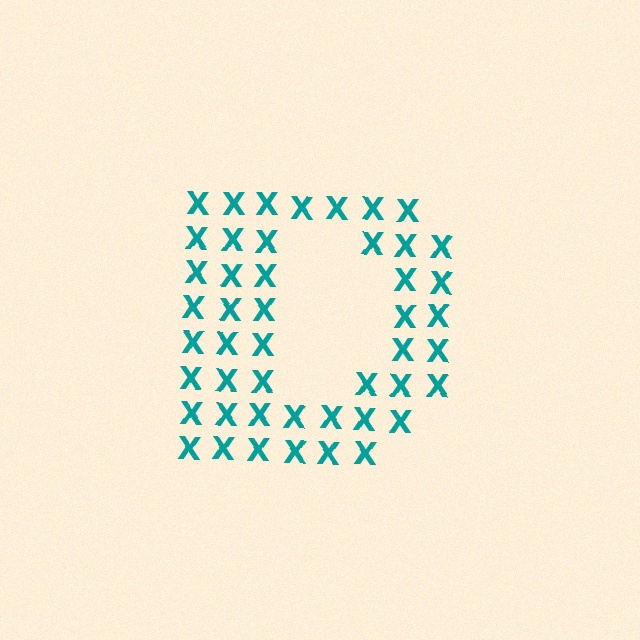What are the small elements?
The small elements are letter X's.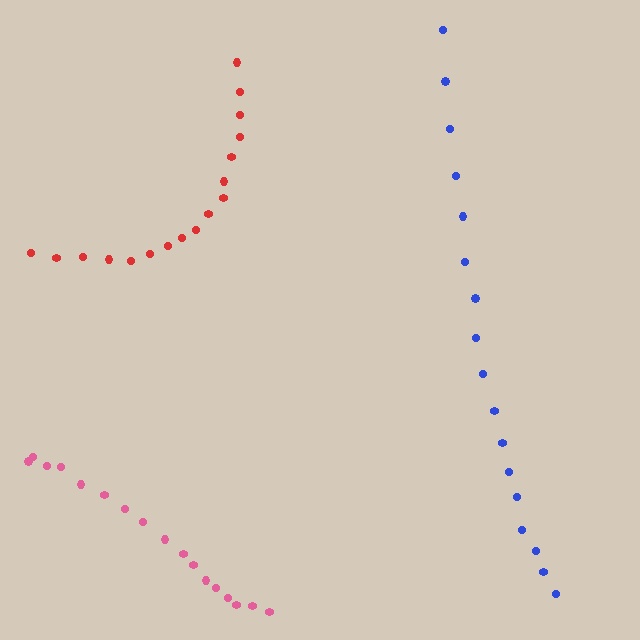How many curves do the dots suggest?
There are 3 distinct paths.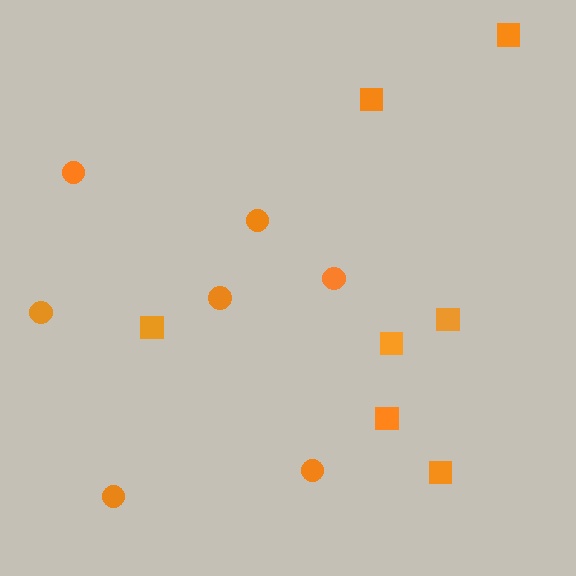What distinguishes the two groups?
There are 2 groups: one group of circles (7) and one group of squares (7).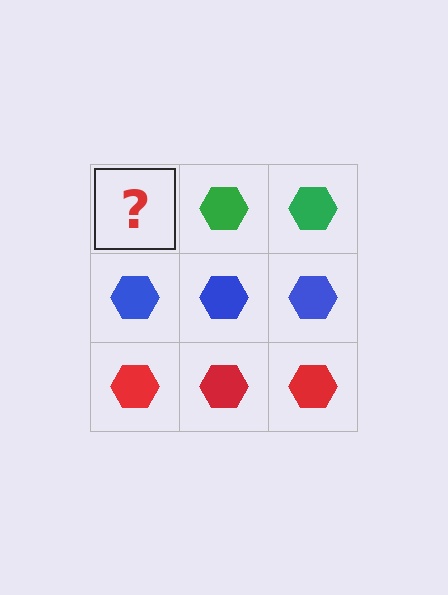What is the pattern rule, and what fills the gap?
The rule is that each row has a consistent color. The gap should be filled with a green hexagon.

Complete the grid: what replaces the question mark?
The question mark should be replaced with a green hexagon.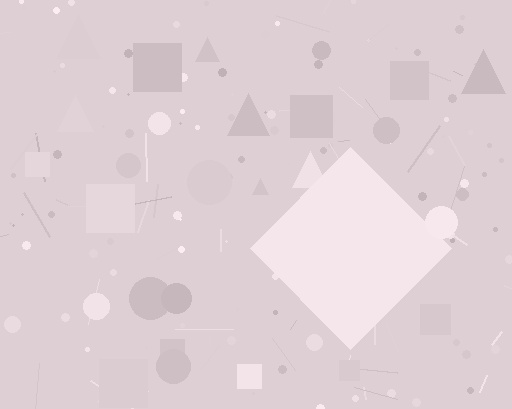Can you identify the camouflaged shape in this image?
The camouflaged shape is a diamond.